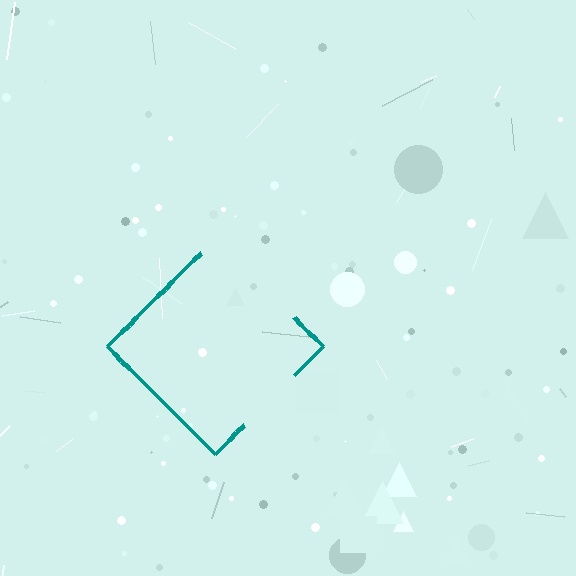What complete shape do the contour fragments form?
The contour fragments form a diamond.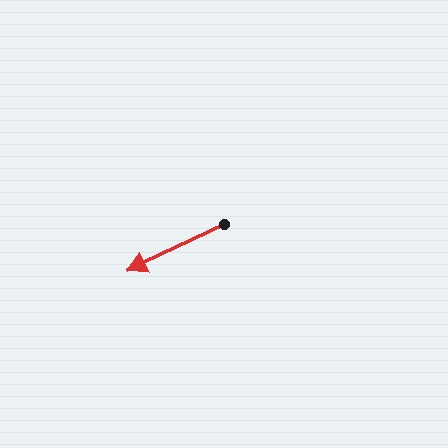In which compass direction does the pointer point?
Southwest.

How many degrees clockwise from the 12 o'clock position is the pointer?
Approximately 244 degrees.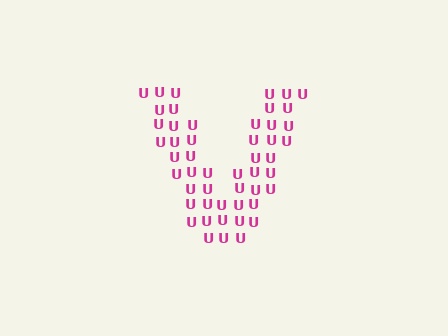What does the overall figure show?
The overall figure shows the letter V.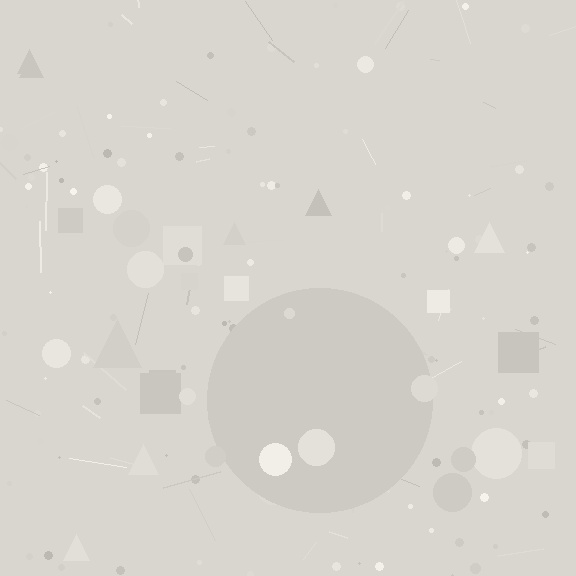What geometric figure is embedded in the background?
A circle is embedded in the background.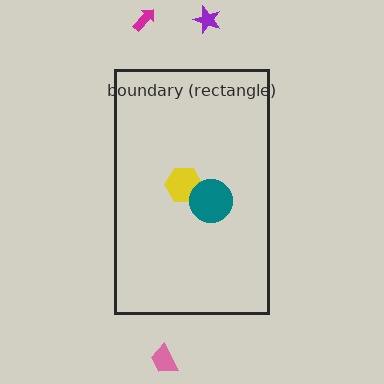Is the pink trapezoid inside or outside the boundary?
Outside.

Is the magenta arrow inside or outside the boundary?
Outside.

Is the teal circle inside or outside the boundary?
Inside.